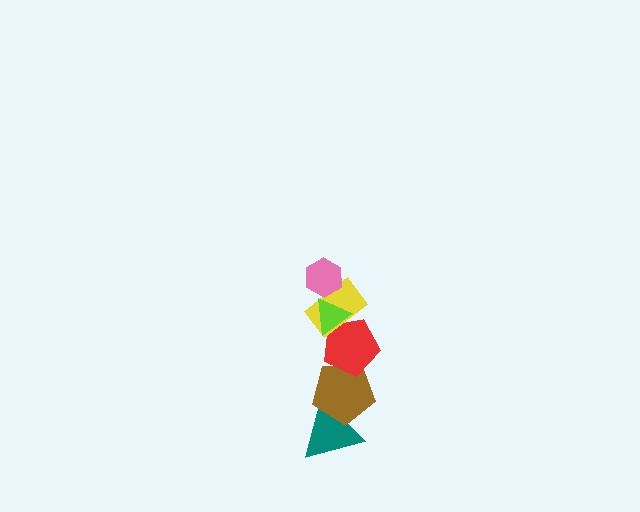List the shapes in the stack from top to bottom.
From top to bottom: the pink hexagon, the lime triangle, the yellow rectangle, the red pentagon, the brown pentagon, the teal triangle.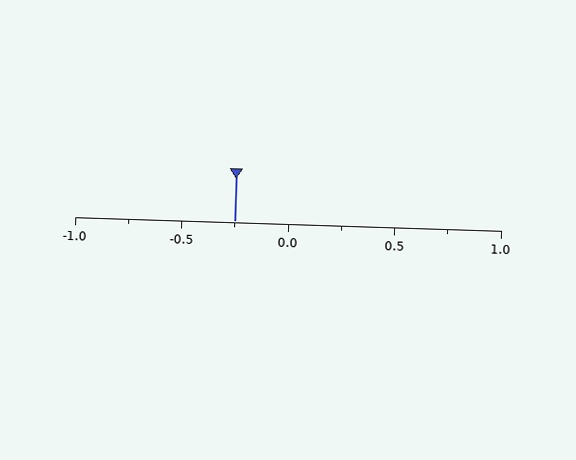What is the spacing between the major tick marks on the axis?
The major ticks are spaced 0.5 apart.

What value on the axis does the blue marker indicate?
The marker indicates approximately -0.25.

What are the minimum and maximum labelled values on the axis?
The axis runs from -1.0 to 1.0.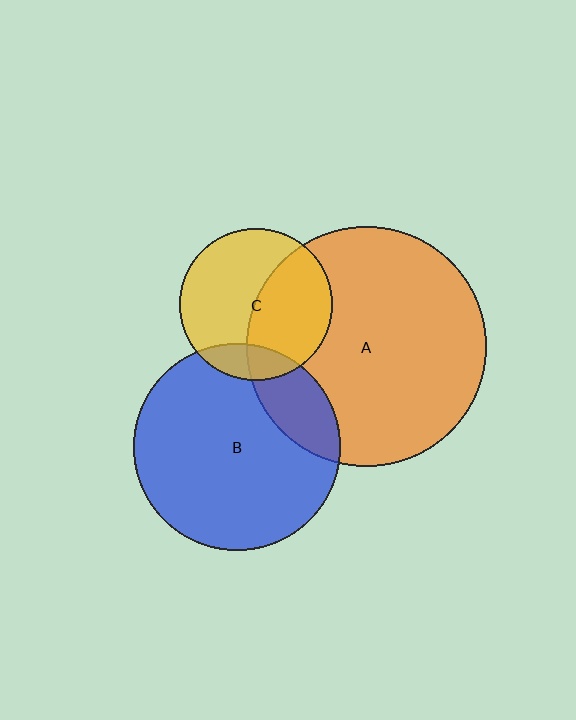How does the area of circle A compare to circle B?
Approximately 1.4 times.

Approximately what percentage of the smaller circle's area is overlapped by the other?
Approximately 20%.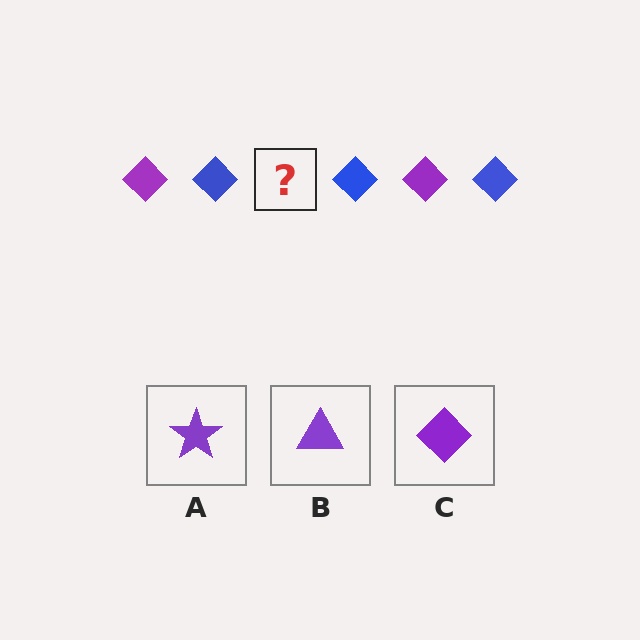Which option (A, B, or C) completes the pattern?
C.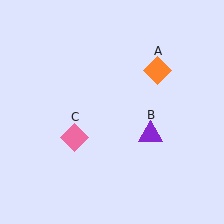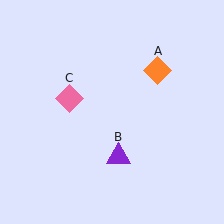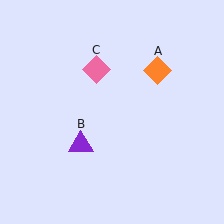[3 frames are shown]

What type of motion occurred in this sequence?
The purple triangle (object B), pink diamond (object C) rotated clockwise around the center of the scene.